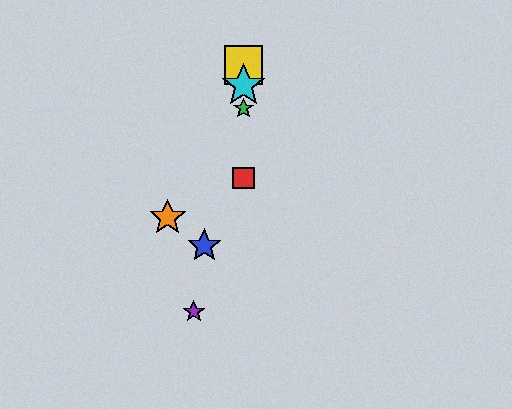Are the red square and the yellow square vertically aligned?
Yes, both are at x≈244.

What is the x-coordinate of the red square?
The red square is at x≈244.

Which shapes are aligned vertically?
The red square, the green star, the yellow square, the cyan star are aligned vertically.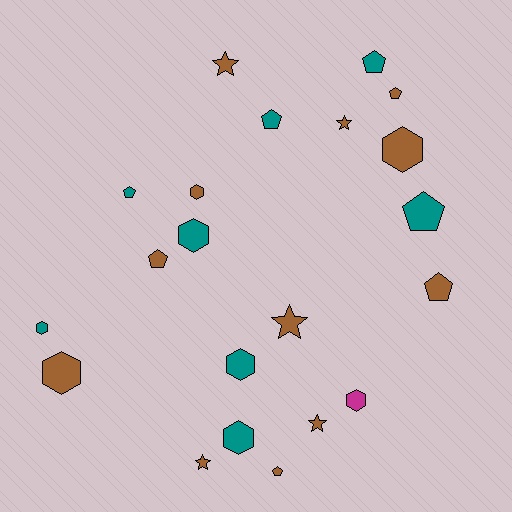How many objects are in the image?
There are 21 objects.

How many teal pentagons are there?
There are 4 teal pentagons.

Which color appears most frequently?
Brown, with 12 objects.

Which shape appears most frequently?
Hexagon, with 8 objects.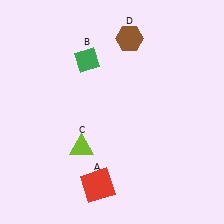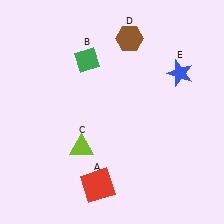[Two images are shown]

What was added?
A blue star (E) was added in Image 2.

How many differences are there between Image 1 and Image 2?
There is 1 difference between the two images.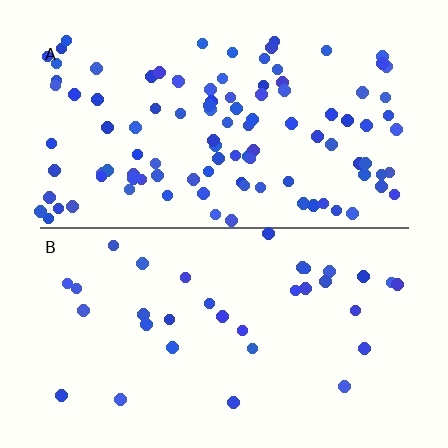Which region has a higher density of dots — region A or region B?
A (the top).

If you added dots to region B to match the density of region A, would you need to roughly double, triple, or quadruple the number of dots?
Approximately triple.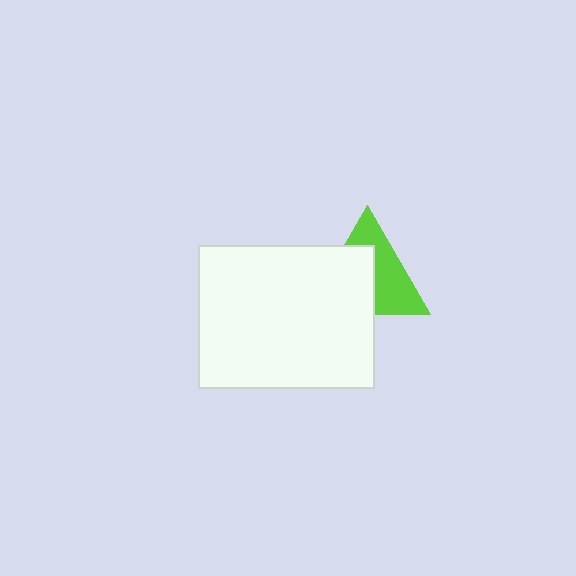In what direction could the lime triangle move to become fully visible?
The lime triangle could move toward the upper-right. That would shift it out from behind the white rectangle entirely.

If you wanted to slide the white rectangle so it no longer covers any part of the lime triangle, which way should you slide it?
Slide it toward the lower-left — that is the most direct way to separate the two shapes.